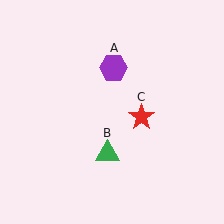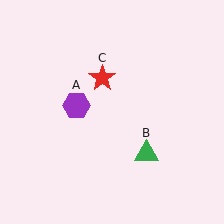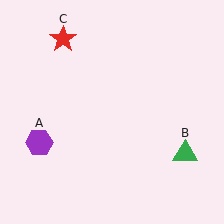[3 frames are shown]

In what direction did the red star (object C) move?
The red star (object C) moved up and to the left.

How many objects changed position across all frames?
3 objects changed position: purple hexagon (object A), green triangle (object B), red star (object C).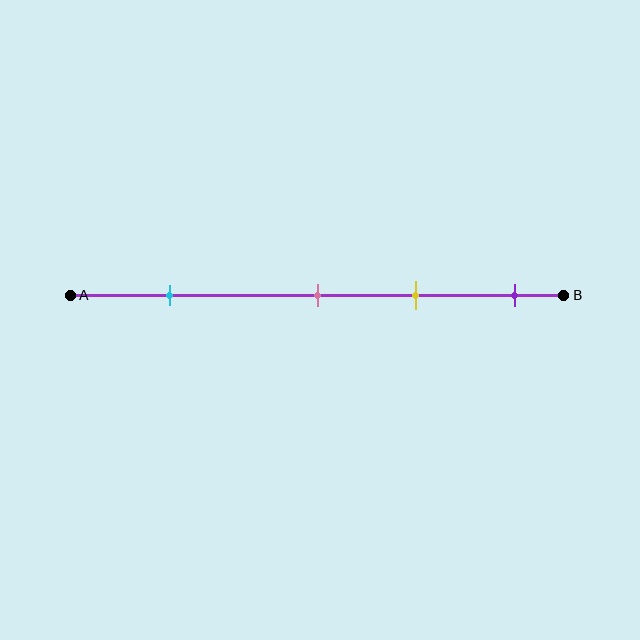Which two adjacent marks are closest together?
The pink and yellow marks are the closest adjacent pair.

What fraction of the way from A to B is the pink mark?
The pink mark is approximately 50% (0.5) of the way from A to B.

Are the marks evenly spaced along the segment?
No, the marks are not evenly spaced.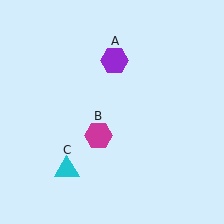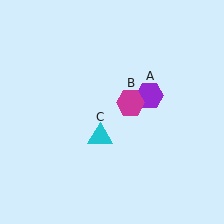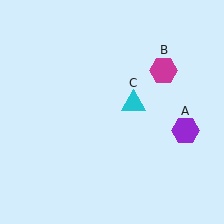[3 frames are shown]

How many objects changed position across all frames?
3 objects changed position: purple hexagon (object A), magenta hexagon (object B), cyan triangle (object C).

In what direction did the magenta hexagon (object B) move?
The magenta hexagon (object B) moved up and to the right.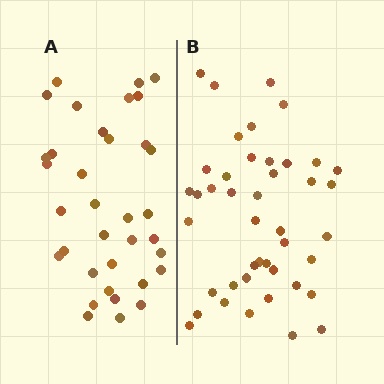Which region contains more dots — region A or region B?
Region B (the right region) has more dots.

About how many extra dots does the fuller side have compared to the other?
Region B has roughly 8 or so more dots than region A.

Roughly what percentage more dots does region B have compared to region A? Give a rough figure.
About 25% more.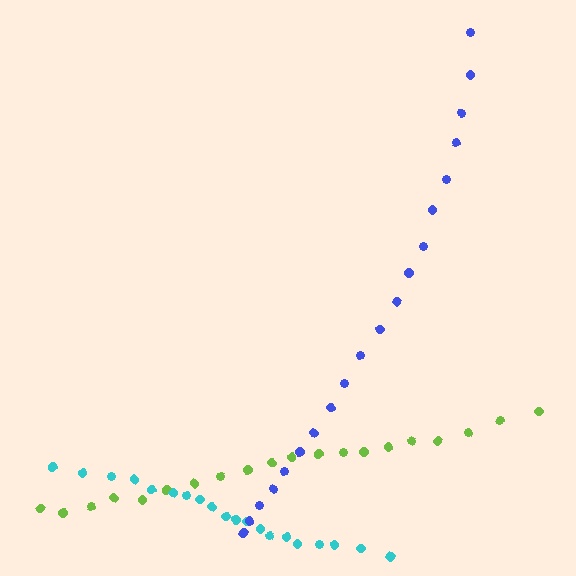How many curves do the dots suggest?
There are 3 distinct paths.